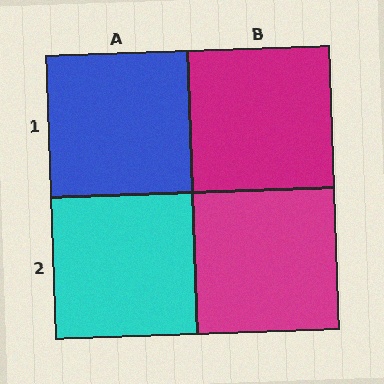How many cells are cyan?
1 cell is cyan.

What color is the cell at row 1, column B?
Magenta.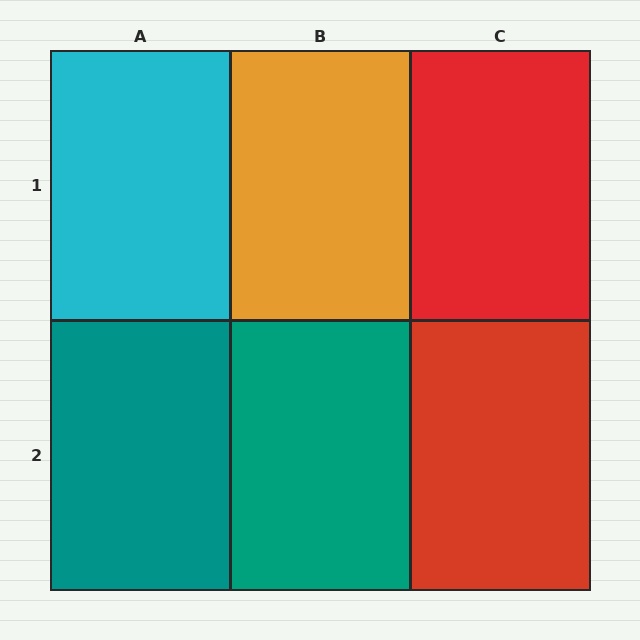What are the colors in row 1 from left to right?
Cyan, orange, red.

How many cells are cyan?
1 cell is cyan.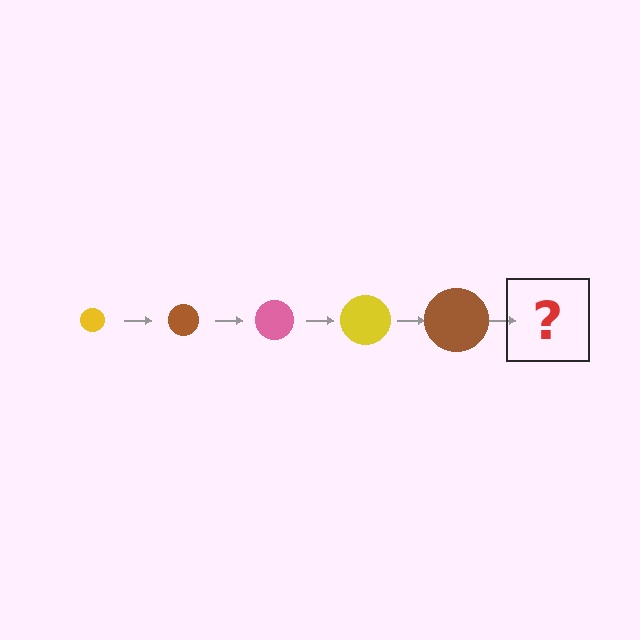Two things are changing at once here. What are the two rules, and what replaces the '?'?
The two rules are that the circle grows larger each step and the color cycles through yellow, brown, and pink. The '?' should be a pink circle, larger than the previous one.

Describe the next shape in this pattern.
It should be a pink circle, larger than the previous one.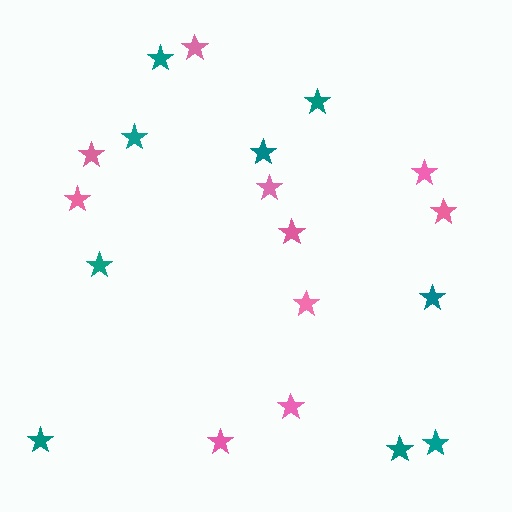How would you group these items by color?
There are 2 groups: one group of pink stars (10) and one group of teal stars (9).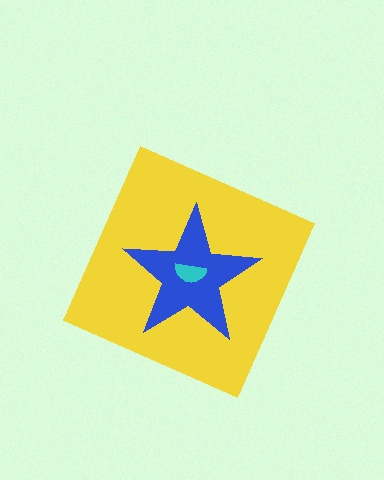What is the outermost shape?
The yellow diamond.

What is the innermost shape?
The cyan semicircle.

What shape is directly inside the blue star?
The cyan semicircle.